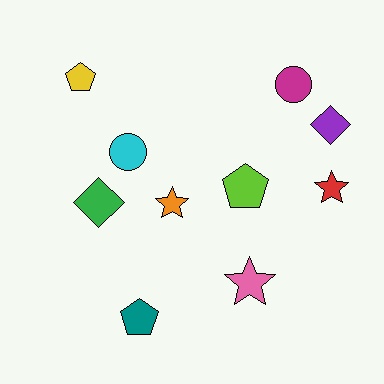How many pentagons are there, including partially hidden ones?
There are 3 pentagons.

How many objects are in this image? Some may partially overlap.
There are 10 objects.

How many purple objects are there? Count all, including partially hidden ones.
There is 1 purple object.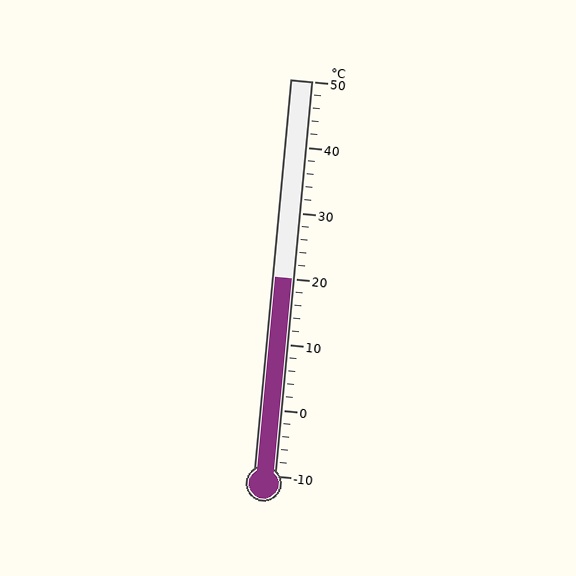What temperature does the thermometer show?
The thermometer shows approximately 20°C.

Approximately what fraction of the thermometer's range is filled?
The thermometer is filled to approximately 50% of its range.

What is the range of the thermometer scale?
The thermometer scale ranges from -10°C to 50°C.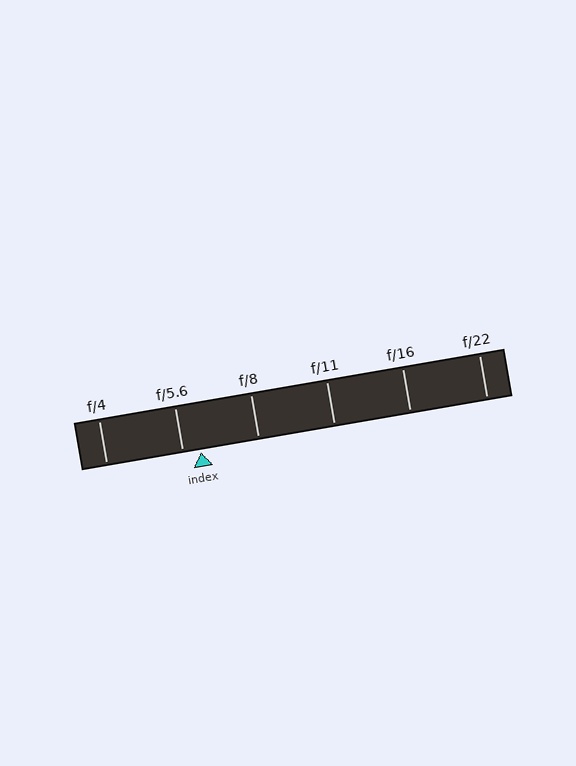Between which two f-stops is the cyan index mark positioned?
The index mark is between f/5.6 and f/8.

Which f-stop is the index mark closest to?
The index mark is closest to f/5.6.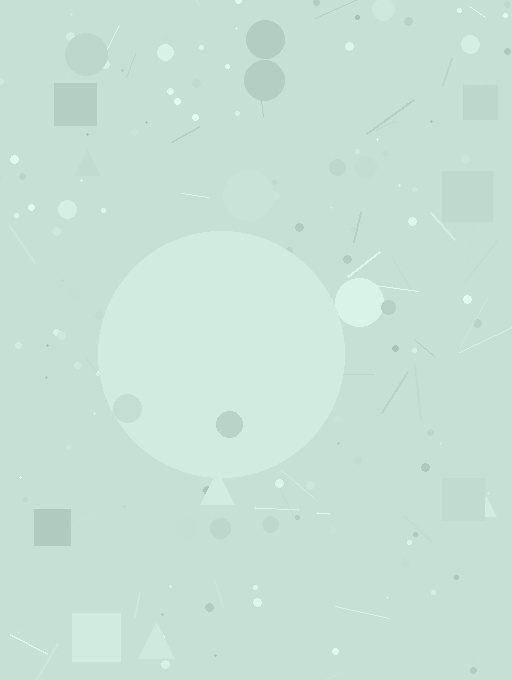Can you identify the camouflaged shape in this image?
The camouflaged shape is a circle.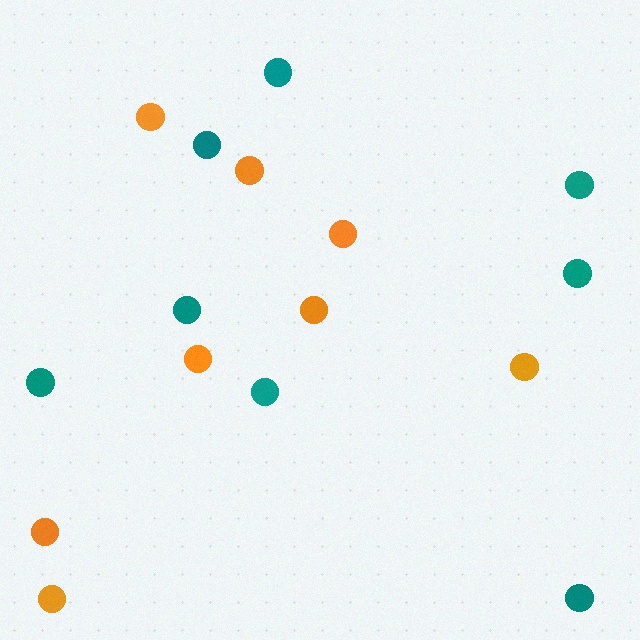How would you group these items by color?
There are 2 groups: one group of orange circles (8) and one group of teal circles (8).